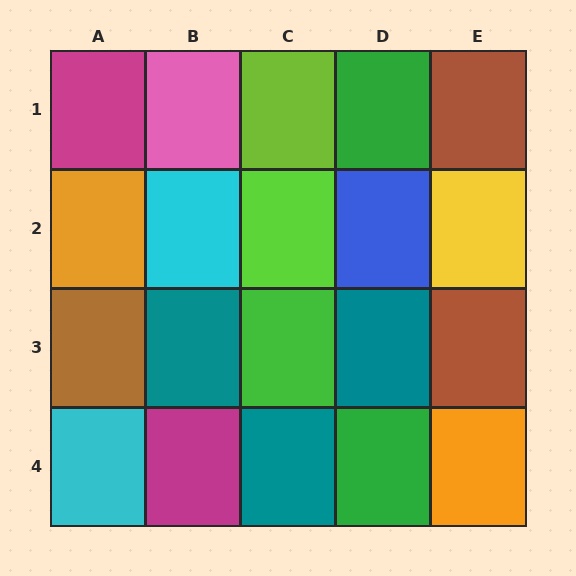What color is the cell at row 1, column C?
Lime.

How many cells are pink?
1 cell is pink.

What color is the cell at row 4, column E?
Orange.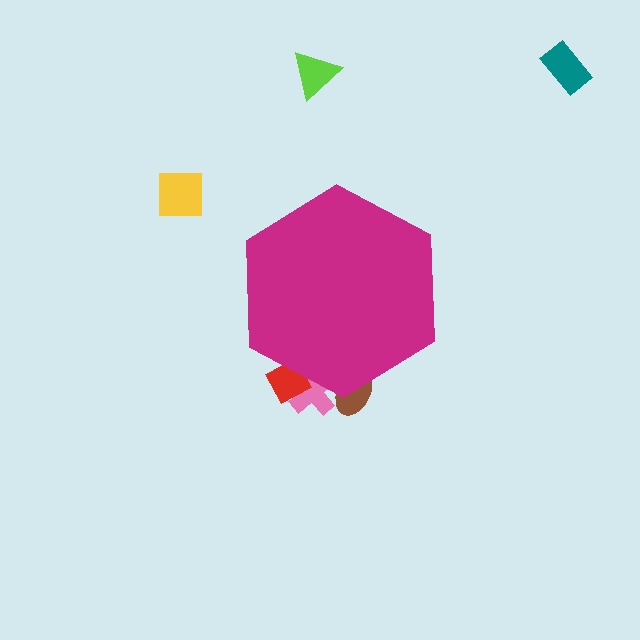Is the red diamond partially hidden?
Yes, the red diamond is partially hidden behind the magenta hexagon.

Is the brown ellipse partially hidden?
Yes, the brown ellipse is partially hidden behind the magenta hexagon.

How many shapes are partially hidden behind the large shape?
3 shapes are partially hidden.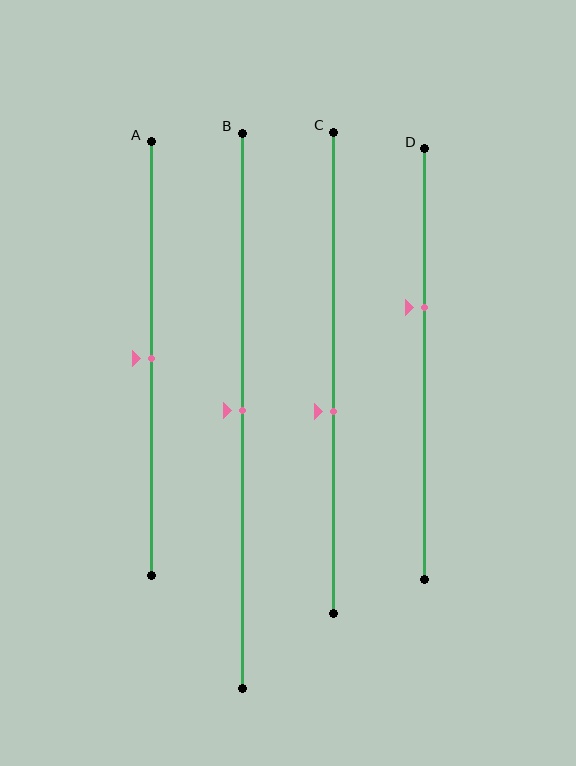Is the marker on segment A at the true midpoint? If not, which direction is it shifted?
Yes, the marker on segment A is at the true midpoint.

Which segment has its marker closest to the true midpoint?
Segment A has its marker closest to the true midpoint.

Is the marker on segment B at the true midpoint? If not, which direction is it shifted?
Yes, the marker on segment B is at the true midpoint.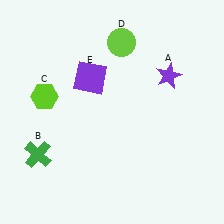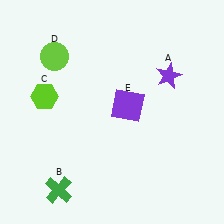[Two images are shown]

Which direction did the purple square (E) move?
The purple square (E) moved right.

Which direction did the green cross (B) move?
The green cross (B) moved down.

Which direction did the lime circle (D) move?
The lime circle (D) moved left.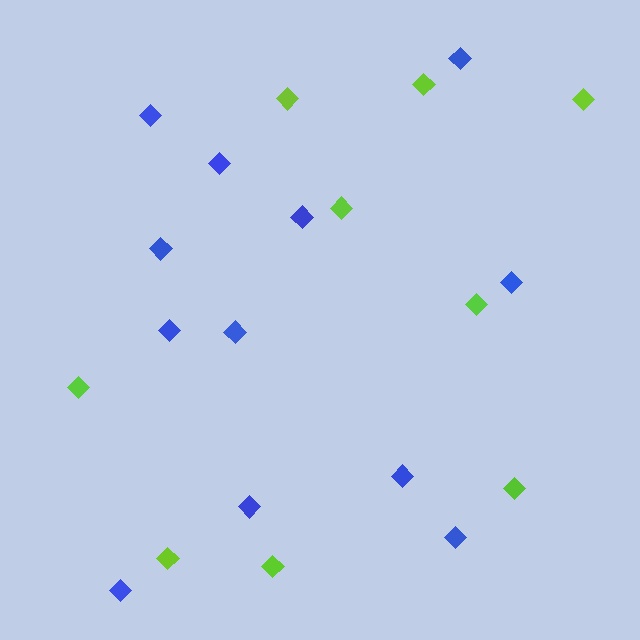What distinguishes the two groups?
There are 2 groups: one group of lime diamonds (9) and one group of blue diamonds (12).